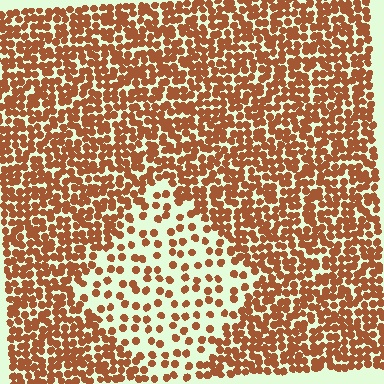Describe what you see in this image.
The image contains small brown elements arranged at two different densities. A diamond-shaped region is visible where the elements are less densely packed than the surrounding area.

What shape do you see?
I see a diamond.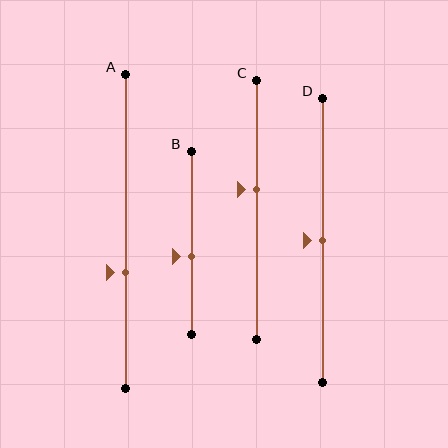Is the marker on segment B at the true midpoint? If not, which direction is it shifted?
No, the marker on segment B is shifted downward by about 7% of the segment length.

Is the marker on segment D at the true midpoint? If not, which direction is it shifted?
Yes, the marker on segment D is at the true midpoint.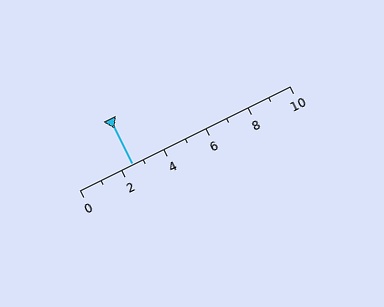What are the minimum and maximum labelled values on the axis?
The axis runs from 0 to 10.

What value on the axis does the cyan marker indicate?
The marker indicates approximately 2.5.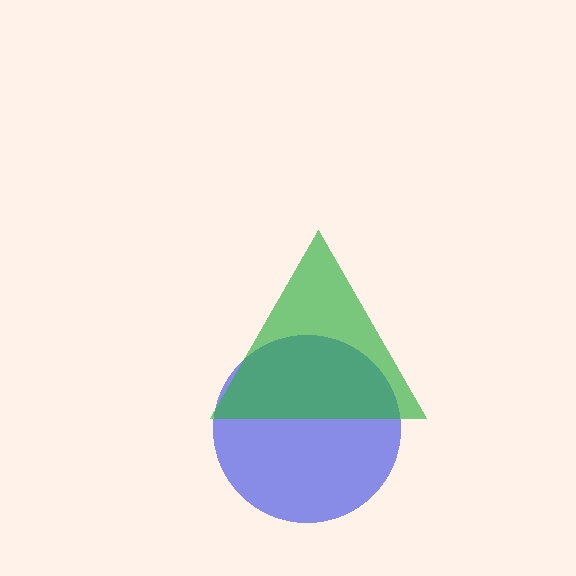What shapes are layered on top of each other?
The layered shapes are: a blue circle, a green triangle.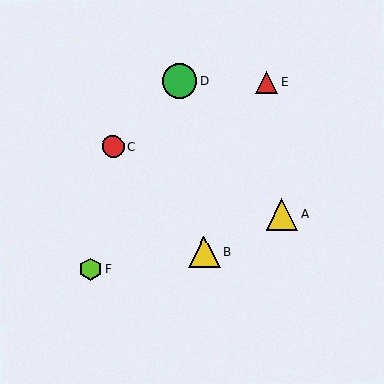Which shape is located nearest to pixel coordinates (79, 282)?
The lime hexagon (labeled F) at (90, 269) is nearest to that location.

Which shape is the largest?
The green circle (labeled D) is the largest.